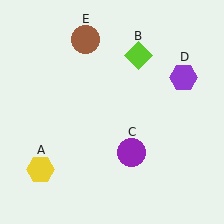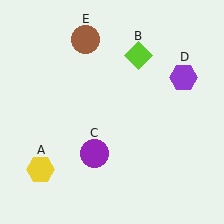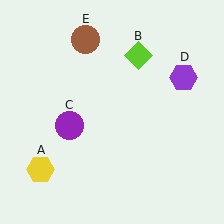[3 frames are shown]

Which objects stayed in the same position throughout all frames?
Yellow hexagon (object A) and lime diamond (object B) and purple hexagon (object D) and brown circle (object E) remained stationary.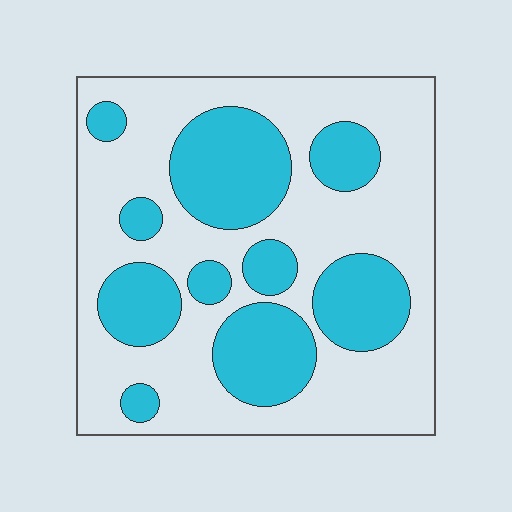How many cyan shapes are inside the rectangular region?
10.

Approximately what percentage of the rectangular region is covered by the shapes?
Approximately 35%.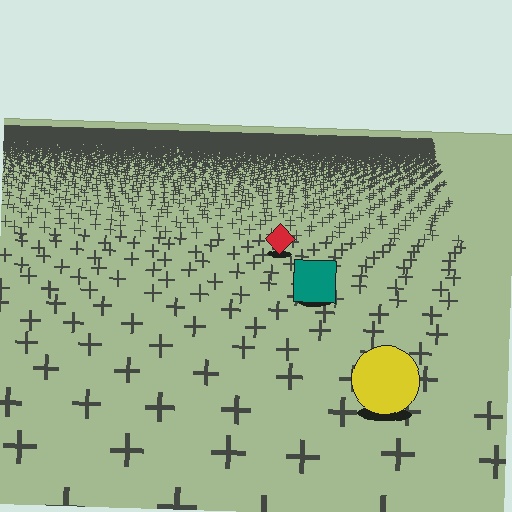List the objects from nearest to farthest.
From nearest to farthest: the yellow circle, the teal square, the red diamond.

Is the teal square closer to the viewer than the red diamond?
Yes. The teal square is closer — you can tell from the texture gradient: the ground texture is coarser near it.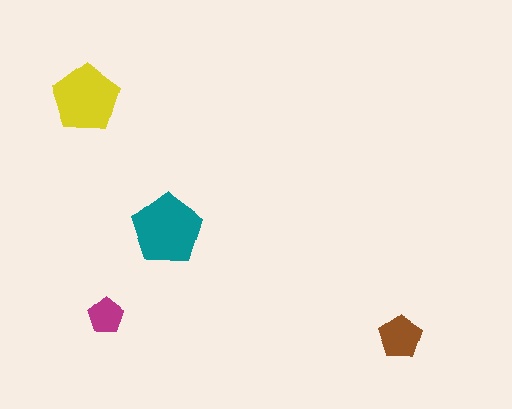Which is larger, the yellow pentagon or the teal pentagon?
The teal one.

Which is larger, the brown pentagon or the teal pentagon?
The teal one.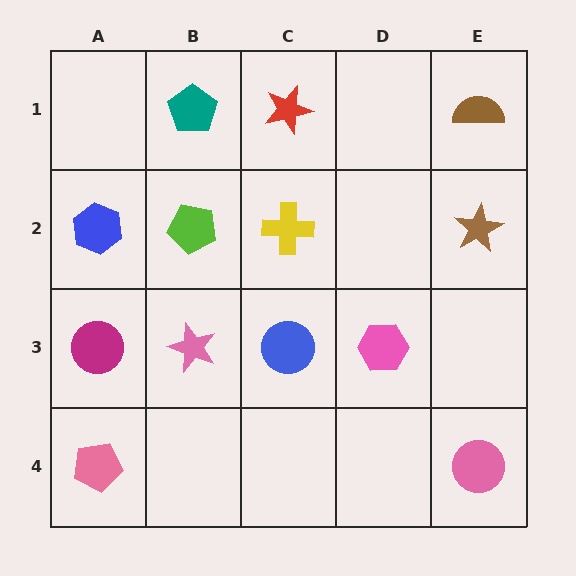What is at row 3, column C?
A blue circle.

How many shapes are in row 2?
4 shapes.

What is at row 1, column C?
A red star.